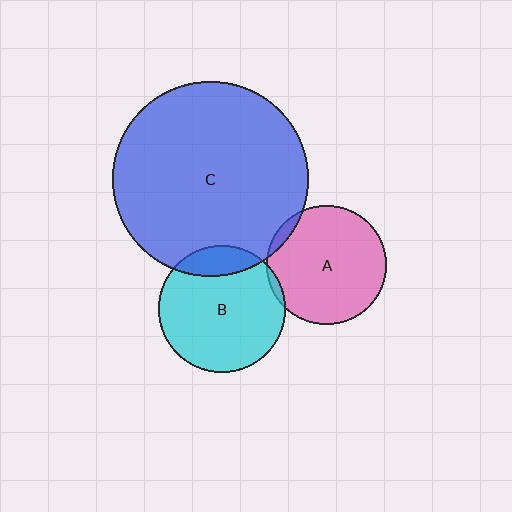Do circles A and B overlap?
Yes.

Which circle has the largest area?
Circle C (blue).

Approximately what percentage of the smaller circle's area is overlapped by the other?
Approximately 5%.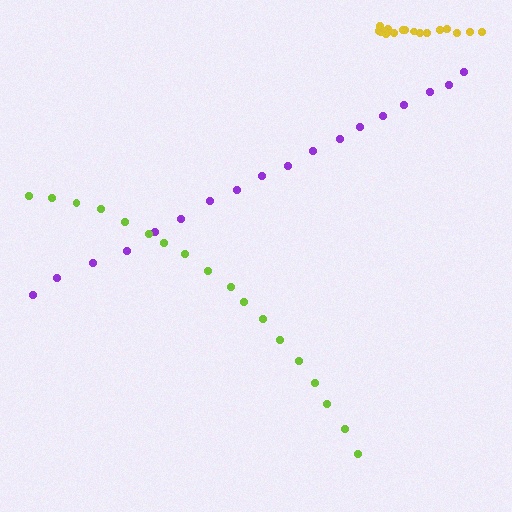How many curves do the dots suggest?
There are 3 distinct paths.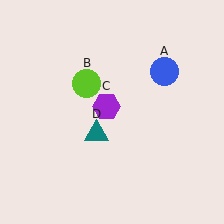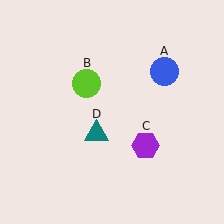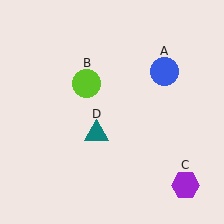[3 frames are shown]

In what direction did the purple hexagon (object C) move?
The purple hexagon (object C) moved down and to the right.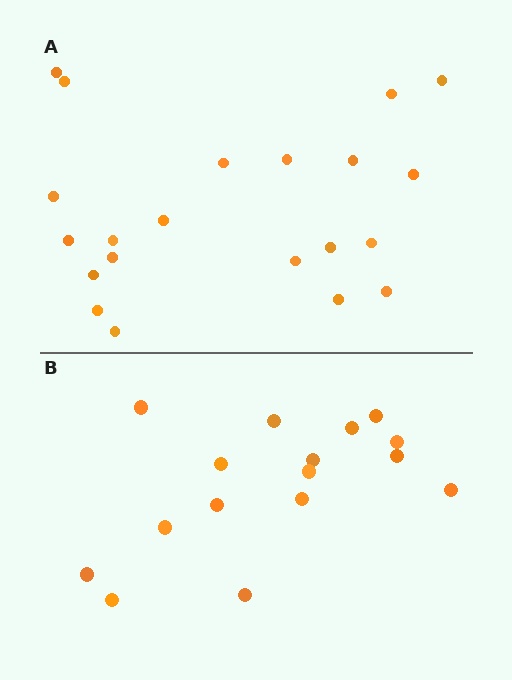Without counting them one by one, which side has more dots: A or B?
Region A (the top region) has more dots.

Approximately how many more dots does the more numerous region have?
Region A has about 5 more dots than region B.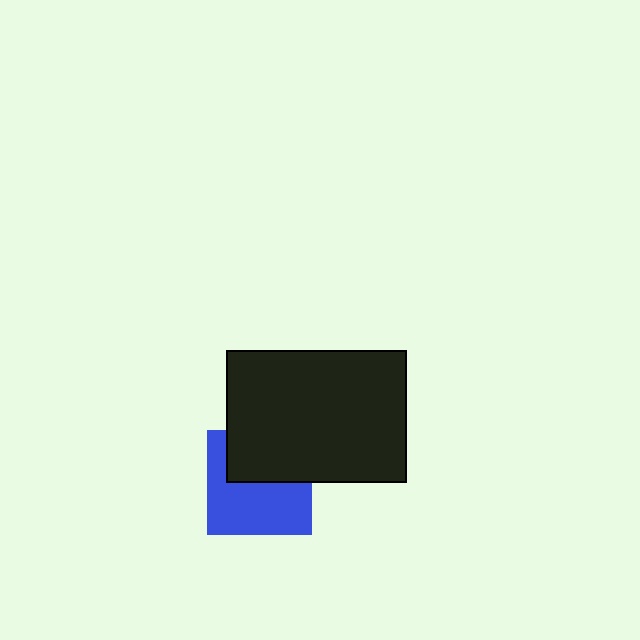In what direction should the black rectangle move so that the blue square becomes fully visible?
The black rectangle should move up. That is the shortest direction to clear the overlap and leave the blue square fully visible.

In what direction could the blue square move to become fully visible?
The blue square could move down. That would shift it out from behind the black rectangle entirely.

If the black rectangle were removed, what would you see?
You would see the complete blue square.